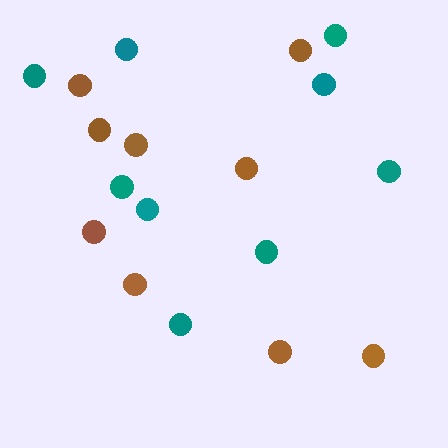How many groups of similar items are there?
There are 2 groups: one group of brown circles (9) and one group of teal circles (9).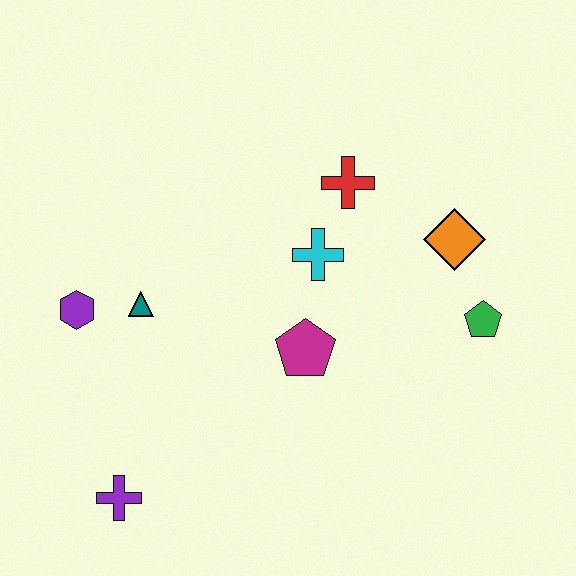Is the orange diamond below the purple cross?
No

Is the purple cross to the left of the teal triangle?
Yes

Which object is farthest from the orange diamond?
The purple cross is farthest from the orange diamond.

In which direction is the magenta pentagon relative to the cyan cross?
The magenta pentagon is below the cyan cross.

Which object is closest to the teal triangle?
The purple hexagon is closest to the teal triangle.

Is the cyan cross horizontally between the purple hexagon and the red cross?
Yes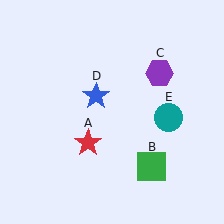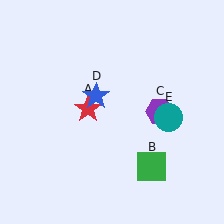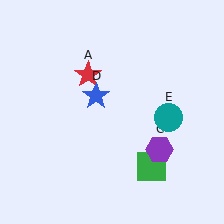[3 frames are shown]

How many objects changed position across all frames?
2 objects changed position: red star (object A), purple hexagon (object C).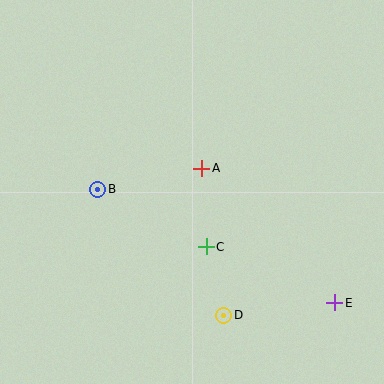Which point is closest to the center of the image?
Point A at (202, 168) is closest to the center.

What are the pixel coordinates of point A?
Point A is at (202, 168).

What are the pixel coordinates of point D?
Point D is at (224, 315).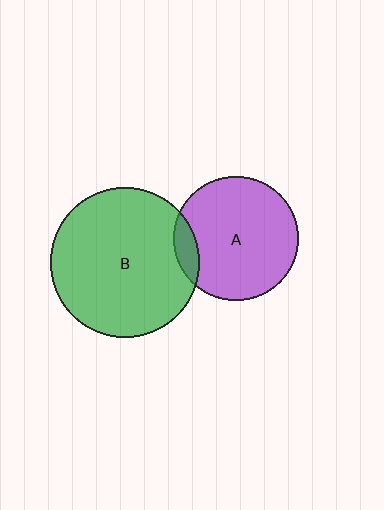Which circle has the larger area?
Circle B (green).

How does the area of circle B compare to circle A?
Approximately 1.5 times.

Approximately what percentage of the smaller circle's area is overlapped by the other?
Approximately 10%.